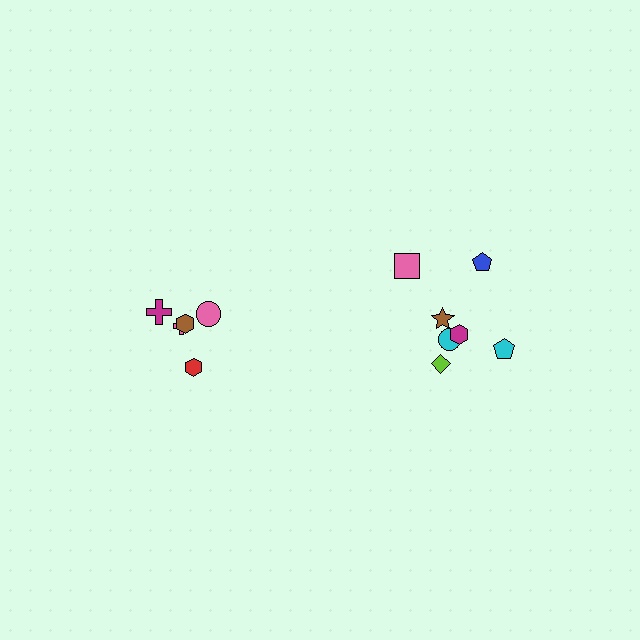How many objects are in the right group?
There are 7 objects.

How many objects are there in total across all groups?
There are 12 objects.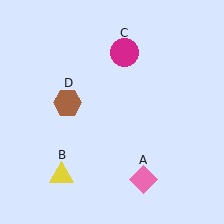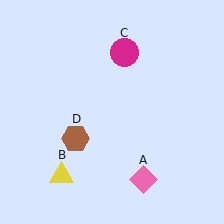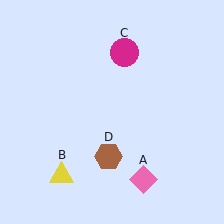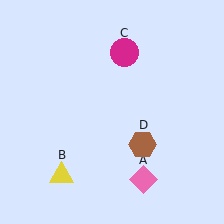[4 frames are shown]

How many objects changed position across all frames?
1 object changed position: brown hexagon (object D).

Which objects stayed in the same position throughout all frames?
Pink diamond (object A) and yellow triangle (object B) and magenta circle (object C) remained stationary.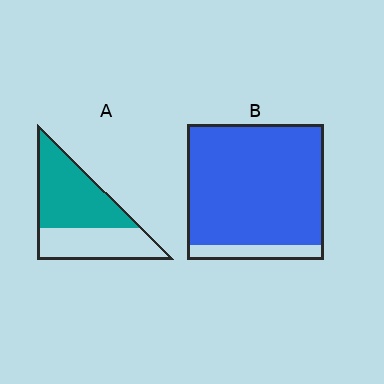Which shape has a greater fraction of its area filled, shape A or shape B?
Shape B.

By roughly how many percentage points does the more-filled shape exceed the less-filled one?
By roughly 30 percentage points (B over A).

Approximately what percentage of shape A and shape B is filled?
A is approximately 60% and B is approximately 90%.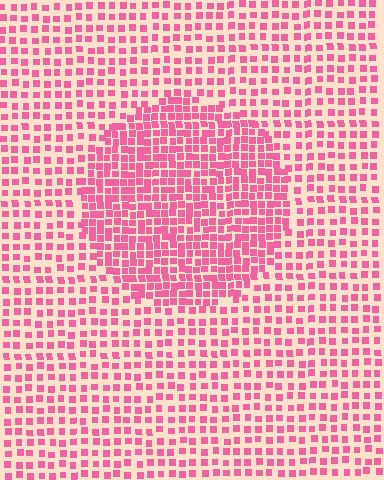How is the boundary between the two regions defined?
The boundary is defined by a change in element density (approximately 1.8x ratio). All elements are the same color, size, and shape.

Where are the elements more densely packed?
The elements are more densely packed inside the circle boundary.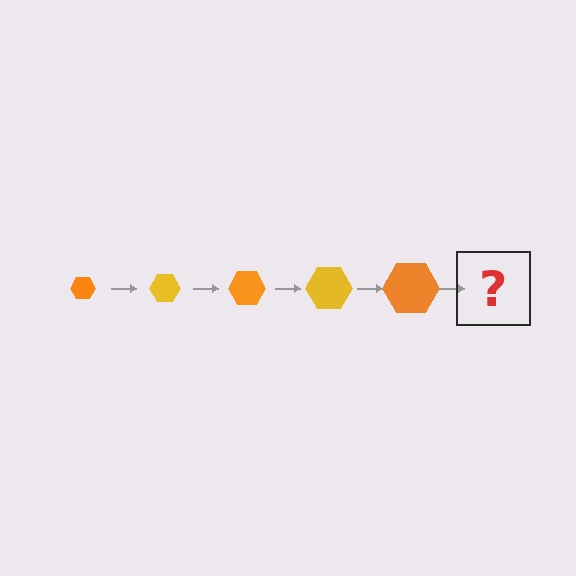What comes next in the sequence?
The next element should be a yellow hexagon, larger than the previous one.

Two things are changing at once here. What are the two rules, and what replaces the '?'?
The two rules are that the hexagon grows larger each step and the color cycles through orange and yellow. The '?' should be a yellow hexagon, larger than the previous one.